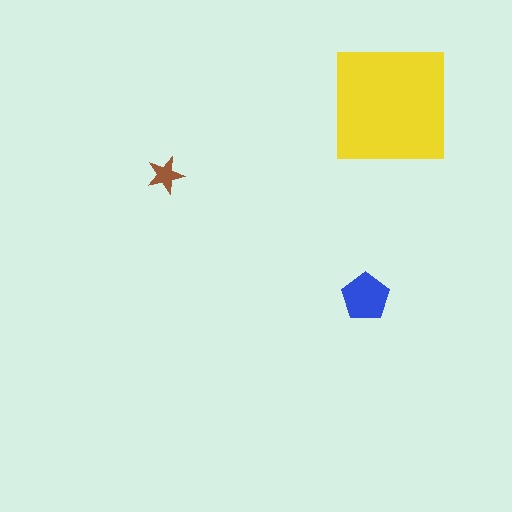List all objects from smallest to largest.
The brown star, the blue pentagon, the yellow square.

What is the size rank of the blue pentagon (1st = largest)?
2nd.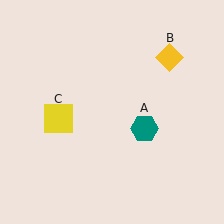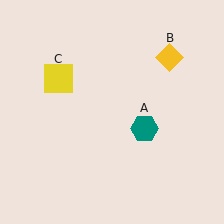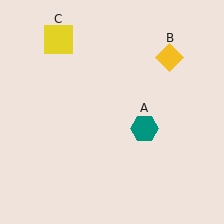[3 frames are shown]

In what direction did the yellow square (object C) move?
The yellow square (object C) moved up.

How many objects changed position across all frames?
1 object changed position: yellow square (object C).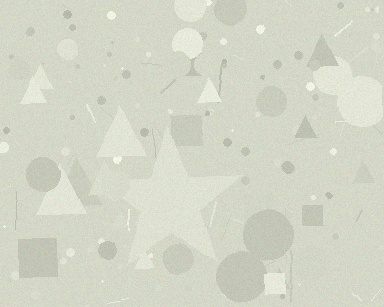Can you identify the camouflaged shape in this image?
The camouflaged shape is a star.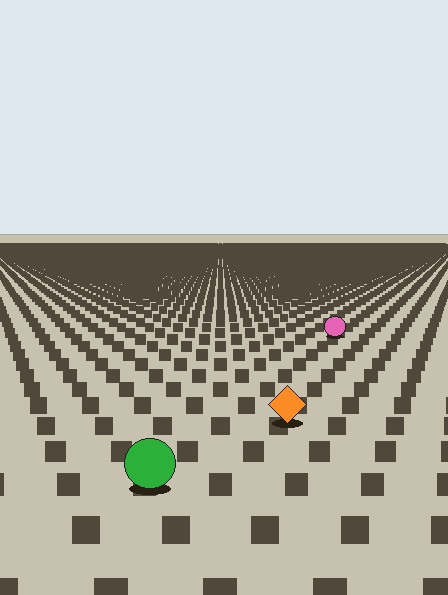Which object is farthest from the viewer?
The pink circle is farthest from the viewer. It appears smaller and the ground texture around it is denser.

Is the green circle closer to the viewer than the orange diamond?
Yes. The green circle is closer — you can tell from the texture gradient: the ground texture is coarser near it.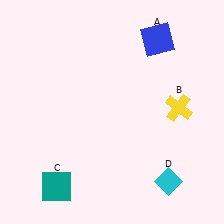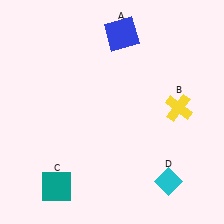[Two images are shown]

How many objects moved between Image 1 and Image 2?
1 object moved between the two images.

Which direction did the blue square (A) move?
The blue square (A) moved left.